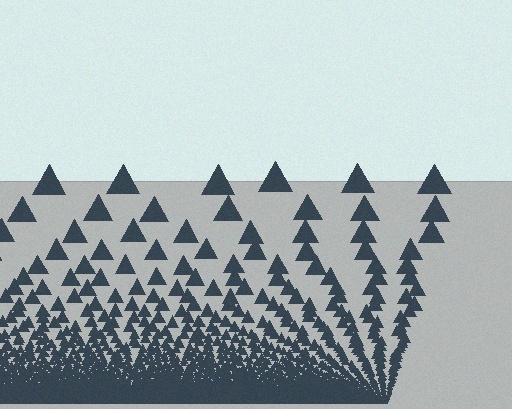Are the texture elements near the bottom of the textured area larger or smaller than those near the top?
Smaller. The gradient is inverted — elements near the bottom are smaller and denser.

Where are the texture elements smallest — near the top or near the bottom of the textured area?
Near the bottom.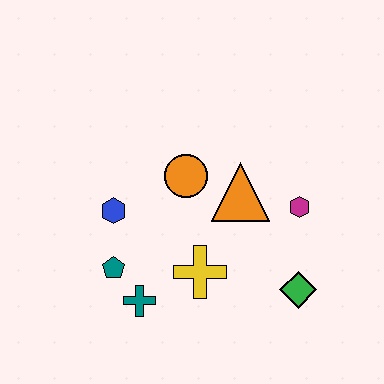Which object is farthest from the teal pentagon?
The magenta hexagon is farthest from the teal pentagon.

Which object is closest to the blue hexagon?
The teal pentagon is closest to the blue hexagon.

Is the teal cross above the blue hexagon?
No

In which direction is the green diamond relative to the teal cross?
The green diamond is to the right of the teal cross.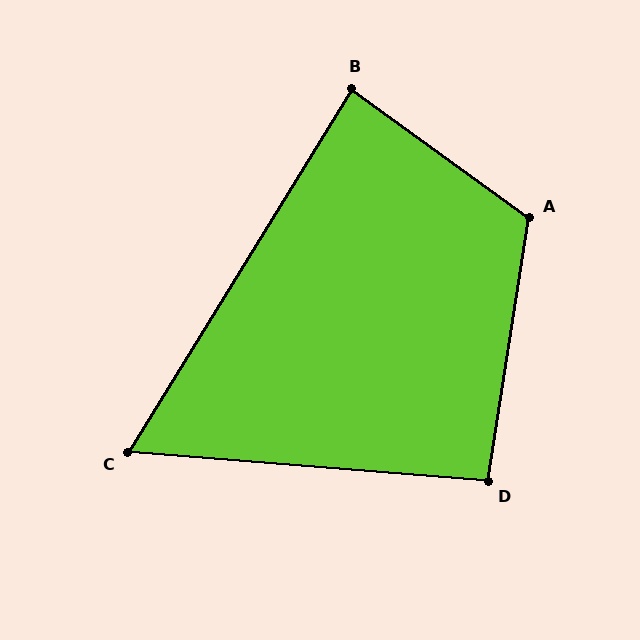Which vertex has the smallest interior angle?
C, at approximately 63 degrees.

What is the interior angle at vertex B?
Approximately 86 degrees (approximately right).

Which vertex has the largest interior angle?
A, at approximately 117 degrees.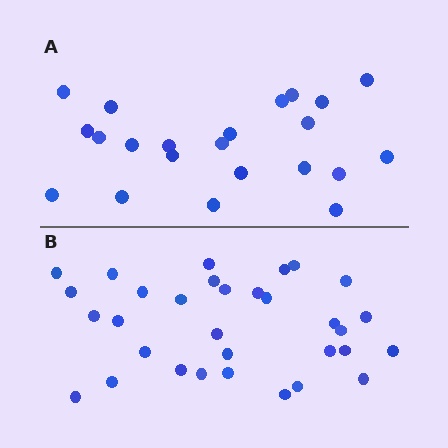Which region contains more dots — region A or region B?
Region B (the bottom region) has more dots.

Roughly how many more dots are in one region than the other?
Region B has roughly 10 or so more dots than region A.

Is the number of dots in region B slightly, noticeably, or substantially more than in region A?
Region B has substantially more. The ratio is roughly 1.5 to 1.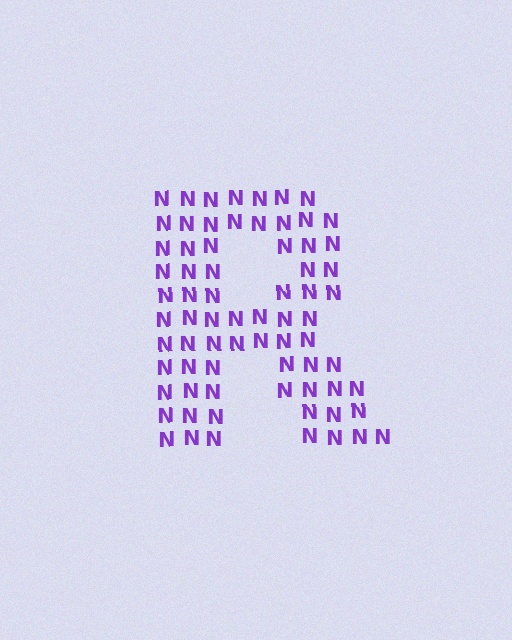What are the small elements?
The small elements are letter N's.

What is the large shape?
The large shape is the letter R.